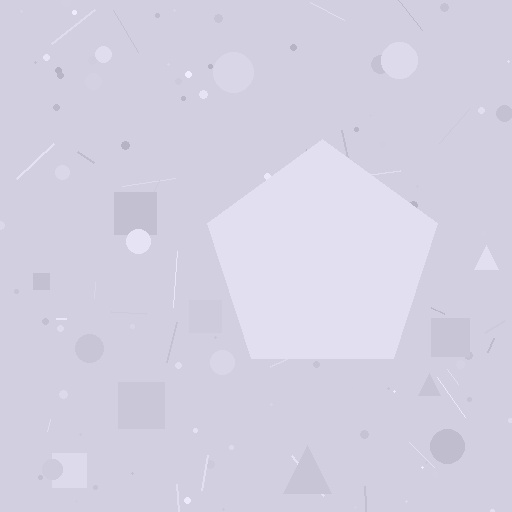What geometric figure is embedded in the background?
A pentagon is embedded in the background.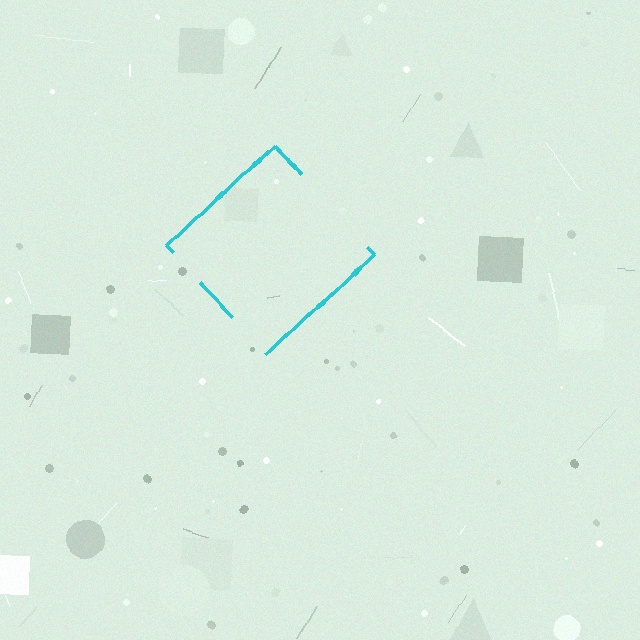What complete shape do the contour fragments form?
The contour fragments form a diamond.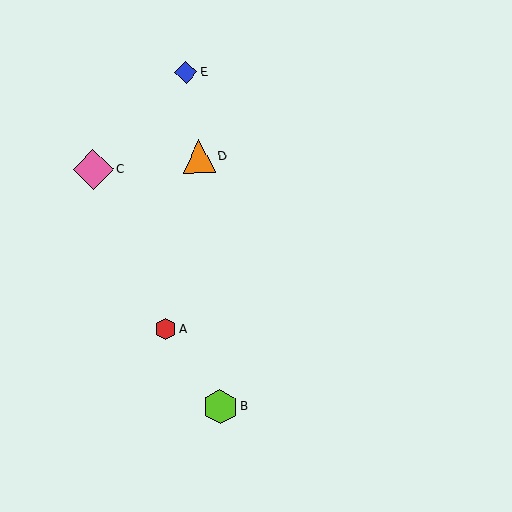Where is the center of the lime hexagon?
The center of the lime hexagon is at (220, 407).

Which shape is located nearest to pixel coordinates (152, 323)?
The red hexagon (labeled A) at (165, 329) is nearest to that location.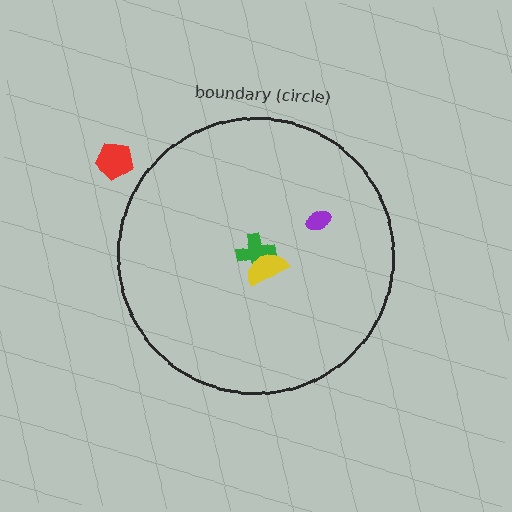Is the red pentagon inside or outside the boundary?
Outside.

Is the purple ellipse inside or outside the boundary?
Inside.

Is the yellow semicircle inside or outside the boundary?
Inside.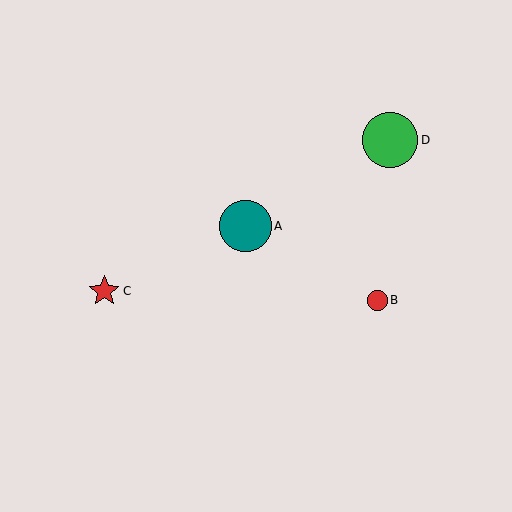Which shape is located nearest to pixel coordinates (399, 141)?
The green circle (labeled D) at (390, 140) is nearest to that location.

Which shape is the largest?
The green circle (labeled D) is the largest.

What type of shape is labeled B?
Shape B is a red circle.